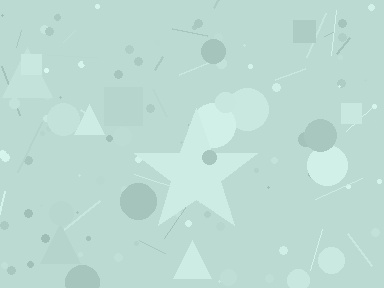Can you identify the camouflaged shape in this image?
The camouflaged shape is a star.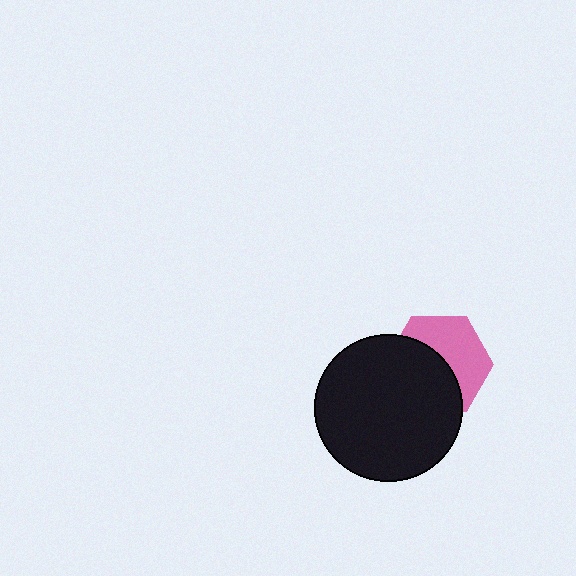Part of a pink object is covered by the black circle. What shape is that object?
It is a hexagon.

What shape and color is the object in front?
The object in front is a black circle.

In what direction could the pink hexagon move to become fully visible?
The pink hexagon could move toward the upper-right. That would shift it out from behind the black circle entirely.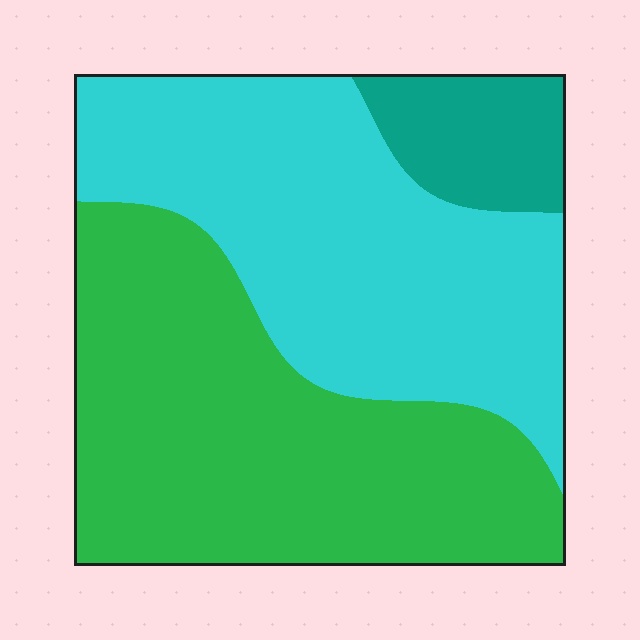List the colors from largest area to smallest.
From largest to smallest: green, cyan, teal.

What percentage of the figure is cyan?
Cyan covers 43% of the figure.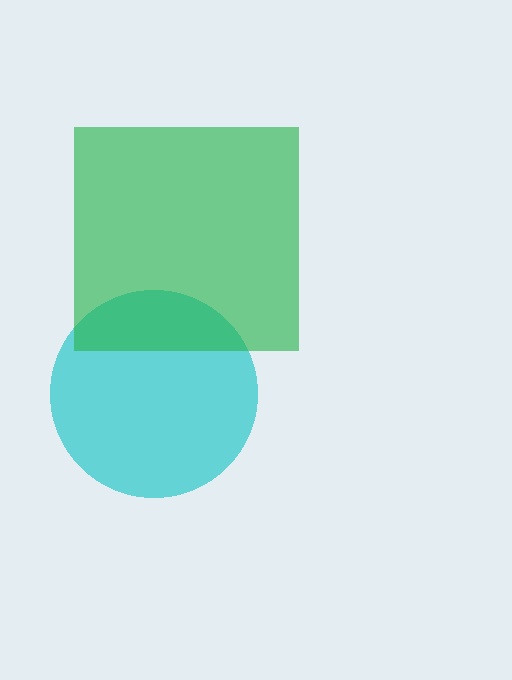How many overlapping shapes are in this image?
There are 2 overlapping shapes in the image.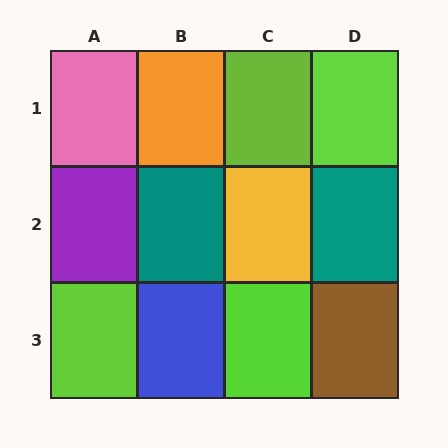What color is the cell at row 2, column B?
Teal.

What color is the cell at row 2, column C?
Yellow.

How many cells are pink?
1 cell is pink.